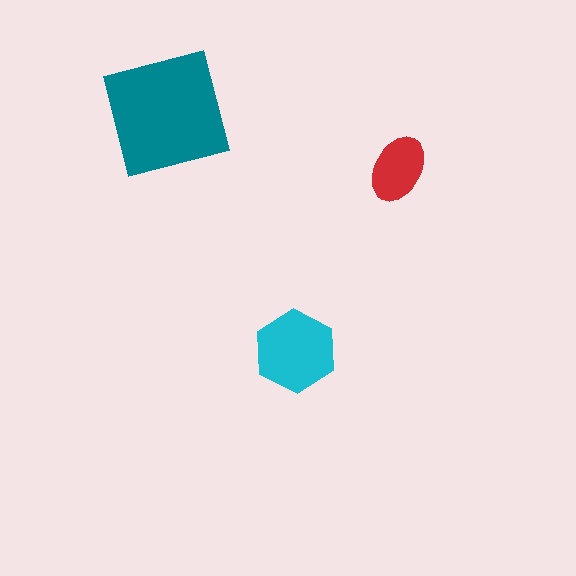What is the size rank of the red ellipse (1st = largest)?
3rd.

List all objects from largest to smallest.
The teal square, the cyan hexagon, the red ellipse.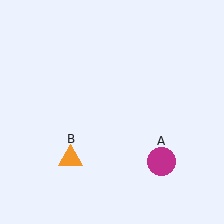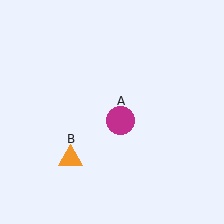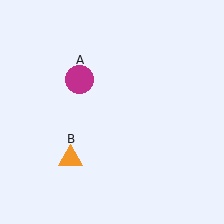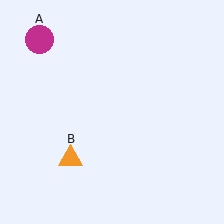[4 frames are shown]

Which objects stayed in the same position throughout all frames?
Orange triangle (object B) remained stationary.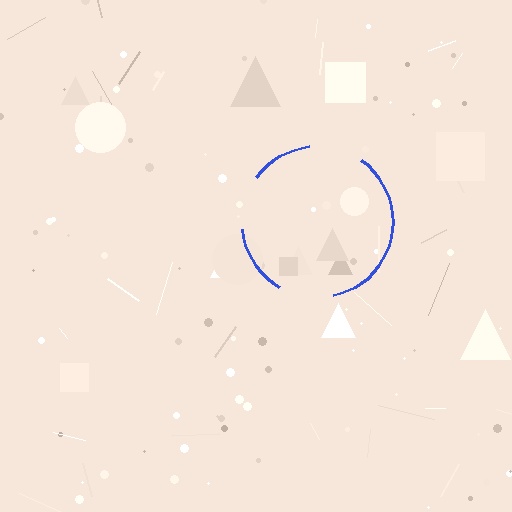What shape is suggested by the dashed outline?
The dashed outline suggests a circle.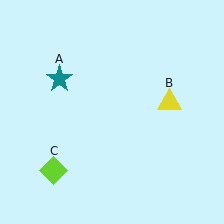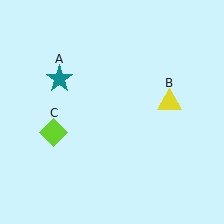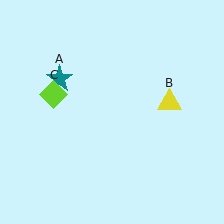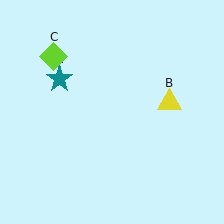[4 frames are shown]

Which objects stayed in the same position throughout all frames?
Teal star (object A) and yellow triangle (object B) remained stationary.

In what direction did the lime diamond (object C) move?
The lime diamond (object C) moved up.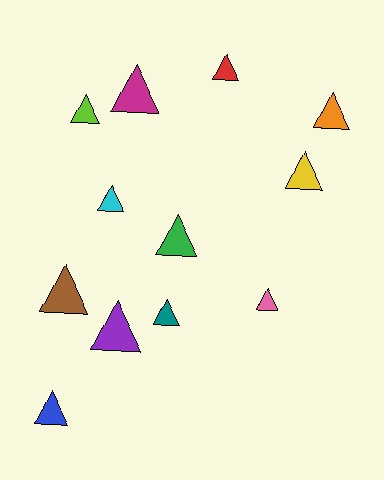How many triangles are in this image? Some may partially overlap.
There are 12 triangles.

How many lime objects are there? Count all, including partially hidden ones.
There is 1 lime object.